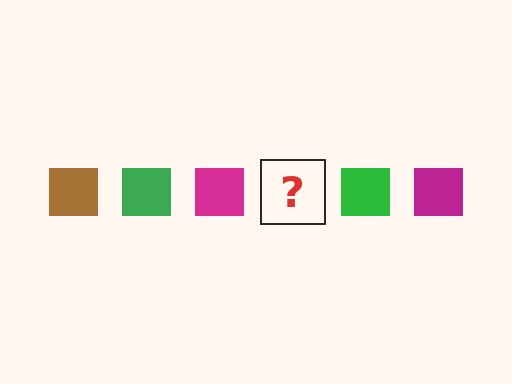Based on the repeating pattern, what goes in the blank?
The blank should be a brown square.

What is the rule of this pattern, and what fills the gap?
The rule is that the pattern cycles through brown, green, magenta squares. The gap should be filled with a brown square.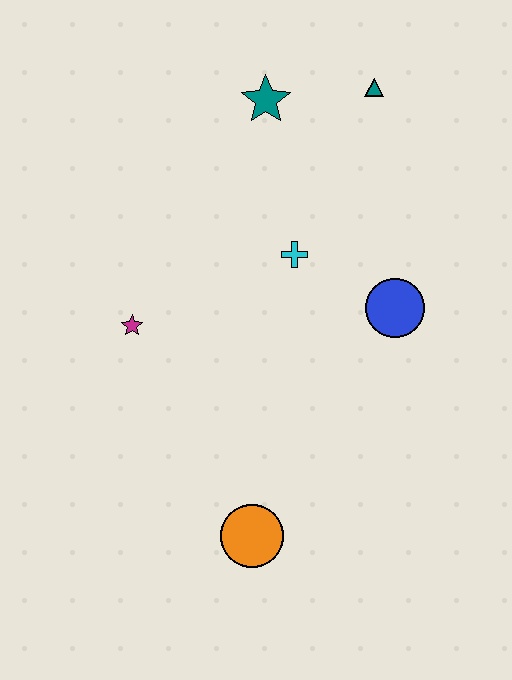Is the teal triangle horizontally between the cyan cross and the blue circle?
Yes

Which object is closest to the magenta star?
The cyan cross is closest to the magenta star.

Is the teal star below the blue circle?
No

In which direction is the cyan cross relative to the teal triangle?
The cyan cross is below the teal triangle.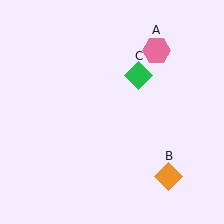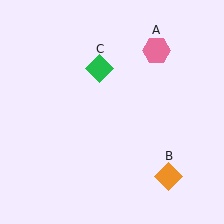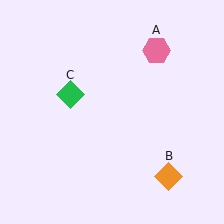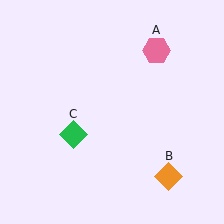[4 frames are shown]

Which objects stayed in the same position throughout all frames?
Pink hexagon (object A) and orange diamond (object B) remained stationary.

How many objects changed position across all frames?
1 object changed position: green diamond (object C).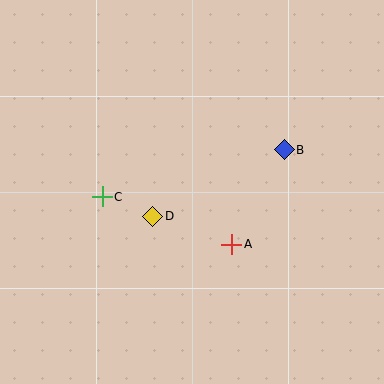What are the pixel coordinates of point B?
Point B is at (284, 150).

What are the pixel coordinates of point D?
Point D is at (153, 216).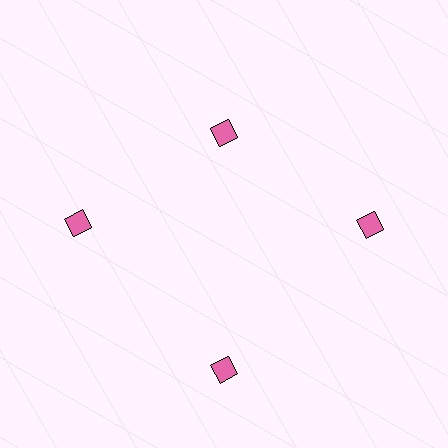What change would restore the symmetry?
The symmetry would be restored by moving it outward, back onto the ring so that all 4 diamonds sit at equal angles and equal distance from the center.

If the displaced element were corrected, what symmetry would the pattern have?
It would have 4-fold rotational symmetry — the pattern would map onto itself every 90 degrees.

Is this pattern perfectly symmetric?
No. The 4 pink diamonds are arranged in a ring, but one element near the 12 o'clock position is pulled inward toward the center, breaking the 4-fold rotational symmetry.